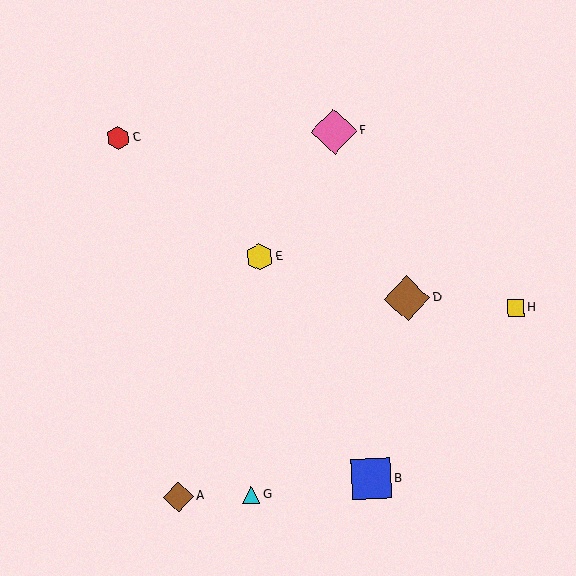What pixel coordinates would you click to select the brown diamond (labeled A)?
Click at (178, 497) to select the brown diamond A.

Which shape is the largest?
The brown diamond (labeled D) is the largest.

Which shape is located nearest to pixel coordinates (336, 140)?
The pink diamond (labeled F) at (334, 131) is nearest to that location.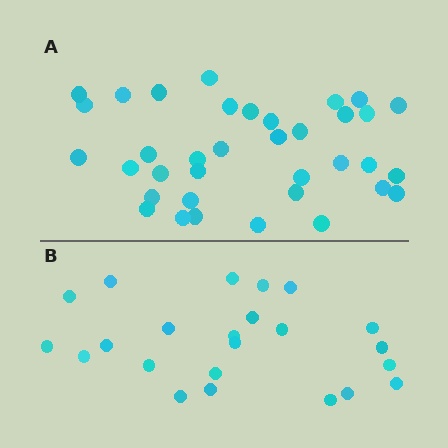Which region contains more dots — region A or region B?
Region A (the top region) has more dots.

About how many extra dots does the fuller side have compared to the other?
Region A has approximately 15 more dots than region B.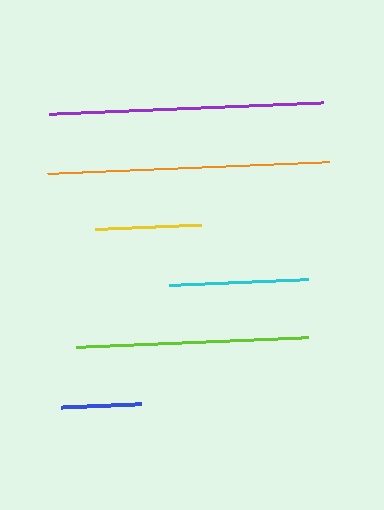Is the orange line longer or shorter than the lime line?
The orange line is longer than the lime line.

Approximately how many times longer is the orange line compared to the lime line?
The orange line is approximately 1.2 times the length of the lime line.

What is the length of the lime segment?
The lime segment is approximately 232 pixels long.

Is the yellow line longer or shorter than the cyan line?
The cyan line is longer than the yellow line.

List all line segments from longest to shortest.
From longest to shortest: orange, purple, lime, cyan, yellow, blue.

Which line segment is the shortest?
The blue line is the shortest at approximately 80 pixels.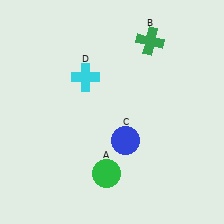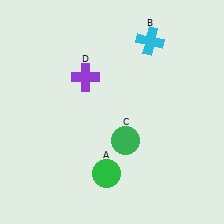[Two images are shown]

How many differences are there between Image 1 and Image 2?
There are 3 differences between the two images.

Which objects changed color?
B changed from green to cyan. C changed from blue to green. D changed from cyan to purple.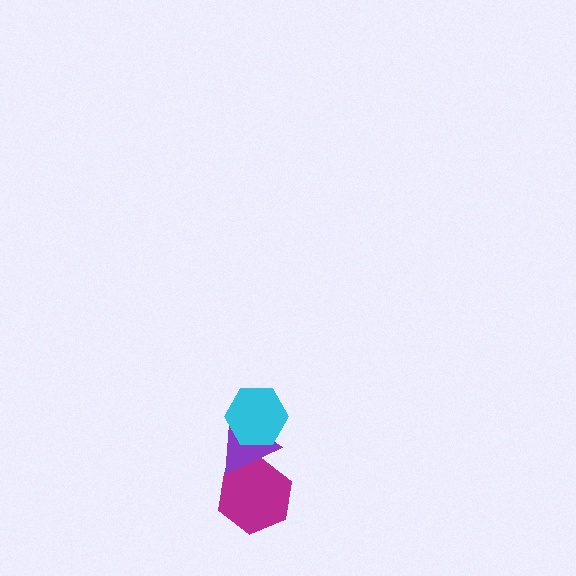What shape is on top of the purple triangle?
The cyan hexagon is on top of the purple triangle.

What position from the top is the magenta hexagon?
The magenta hexagon is 3rd from the top.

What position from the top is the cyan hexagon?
The cyan hexagon is 1st from the top.